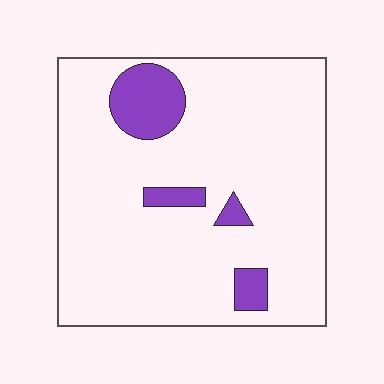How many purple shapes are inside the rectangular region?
4.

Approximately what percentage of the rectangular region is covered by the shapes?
Approximately 10%.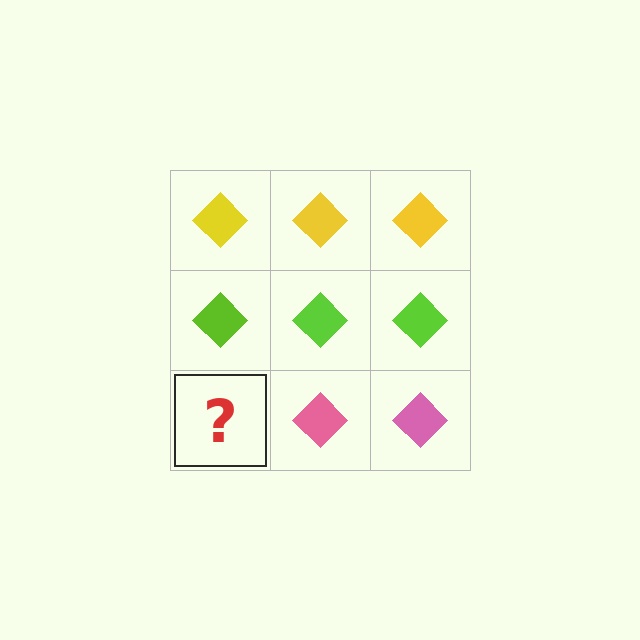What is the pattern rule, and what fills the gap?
The rule is that each row has a consistent color. The gap should be filled with a pink diamond.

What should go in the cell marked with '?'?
The missing cell should contain a pink diamond.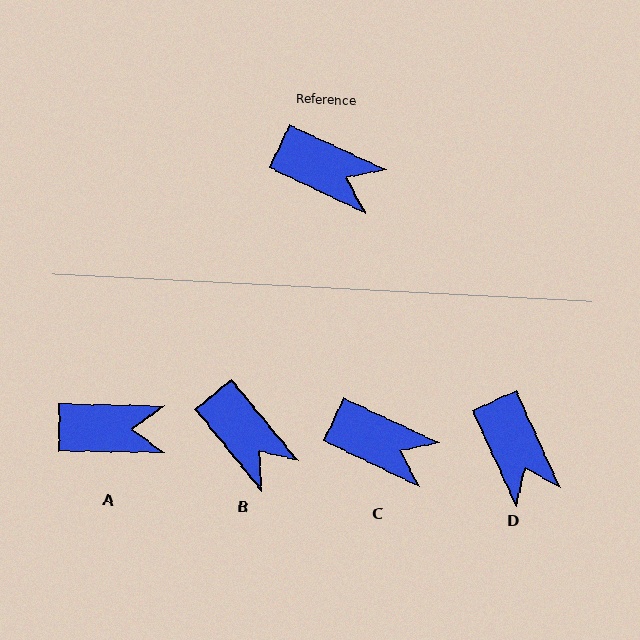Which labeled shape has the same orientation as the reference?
C.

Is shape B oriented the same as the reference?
No, it is off by about 25 degrees.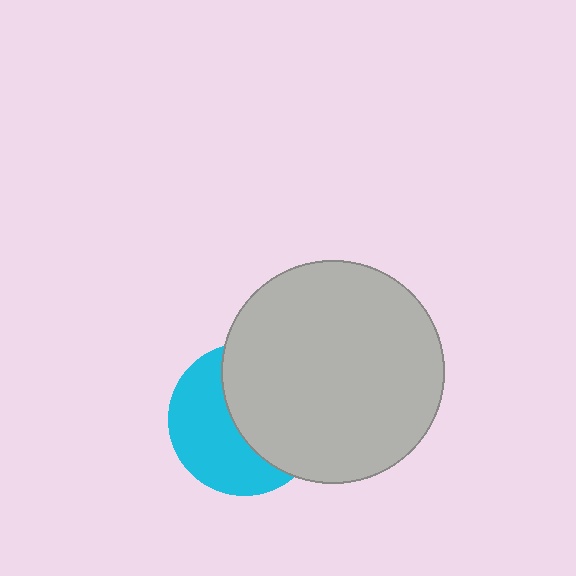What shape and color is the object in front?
The object in front is a light gray circle.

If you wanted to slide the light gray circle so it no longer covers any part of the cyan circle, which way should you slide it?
Slide it right — that is the most direct way to separate the two shapes.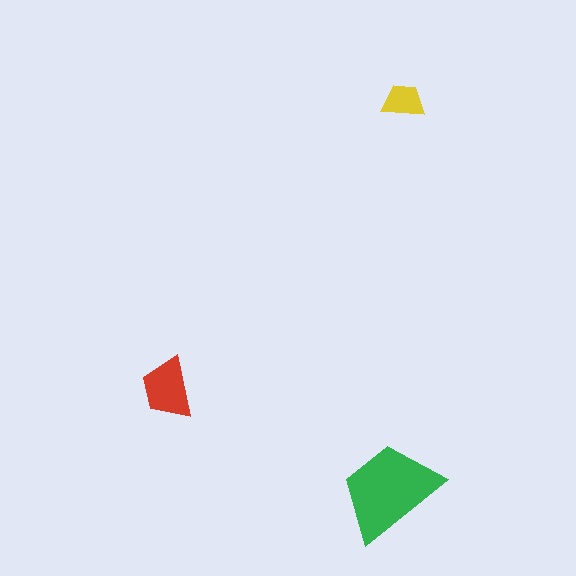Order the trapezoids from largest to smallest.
the green one, the red one, the yellow one.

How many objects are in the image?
There are 3 objects in the image.